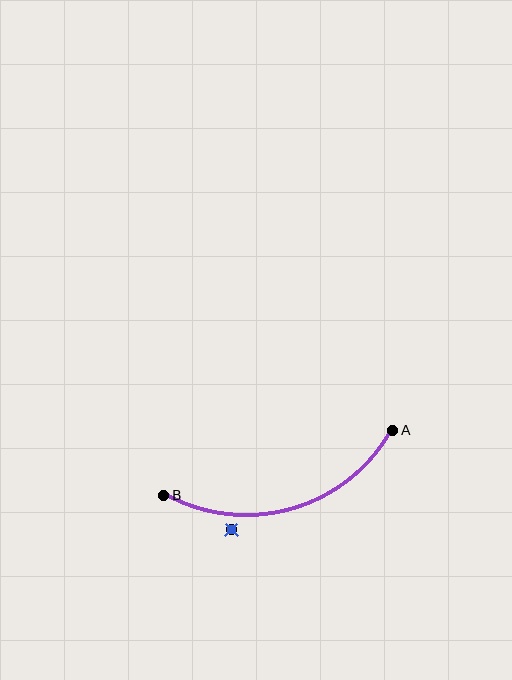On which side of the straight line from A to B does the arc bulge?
The arc bulges below the straight line connecting A and B.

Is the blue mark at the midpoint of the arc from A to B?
No — the blue mark does not lie on the arc at all. It sits slightly outside the curve.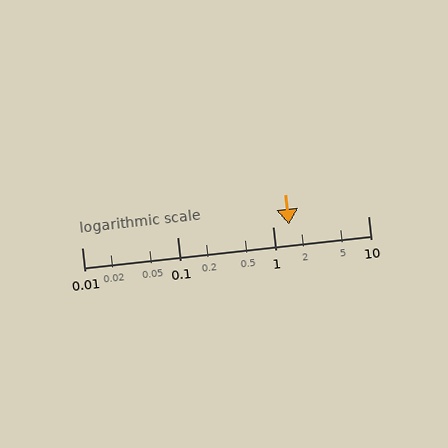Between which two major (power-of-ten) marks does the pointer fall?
The pointer is between 1 and 10.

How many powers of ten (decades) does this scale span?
The scale spans 3 decades, from 0.01 to 10.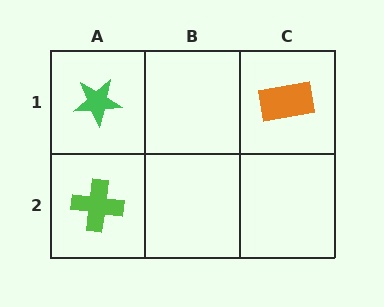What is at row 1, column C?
An orange rectangle.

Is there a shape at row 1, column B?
No, that cell is empty.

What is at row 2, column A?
A lime cross.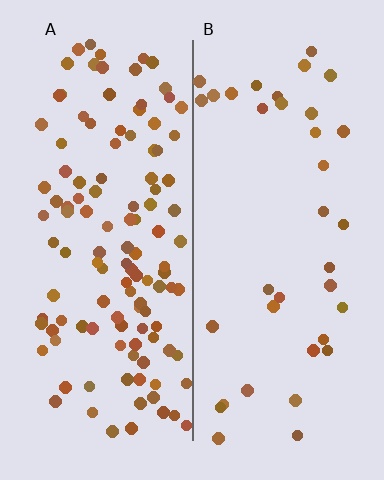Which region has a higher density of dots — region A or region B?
A (the left).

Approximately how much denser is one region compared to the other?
Approximately 3.2× — region A over region B.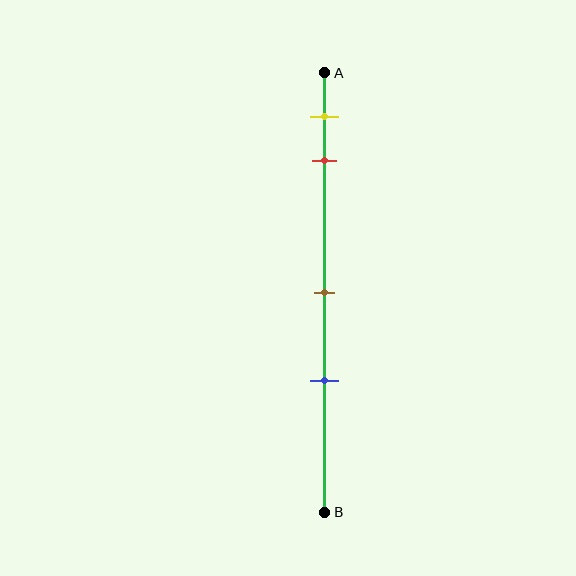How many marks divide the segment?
There are 4 marks dividing the segment.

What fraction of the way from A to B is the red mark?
The red mark is approximately 20% (0.2) of the way from A to B.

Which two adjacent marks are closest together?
The yellow and red marks are the closest adjacent pair.